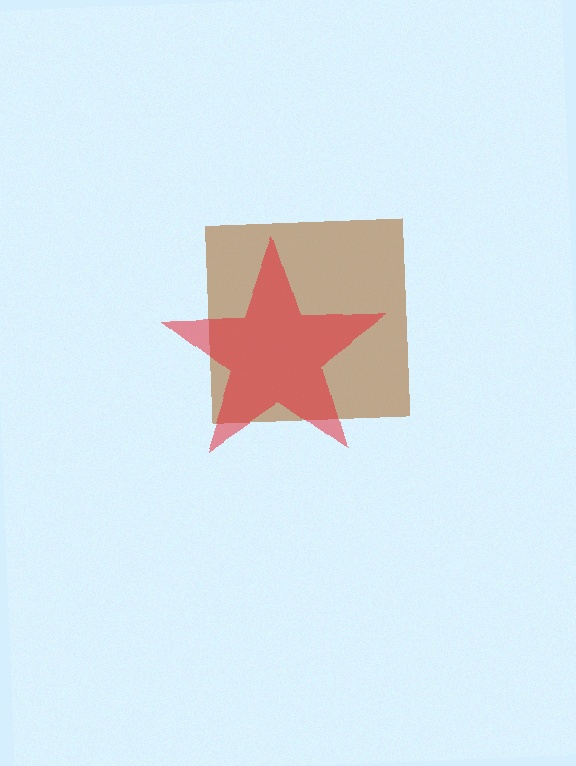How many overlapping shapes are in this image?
There are 2 overlapping shapes in the image.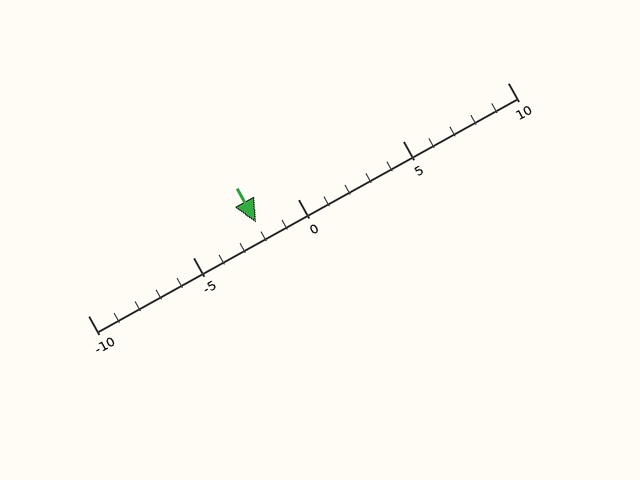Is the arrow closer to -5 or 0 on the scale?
The arrow is closer to 0.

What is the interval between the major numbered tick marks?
The major tick marks are spaced 5 units apart.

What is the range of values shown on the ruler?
The ruler shows values from -10 to 10.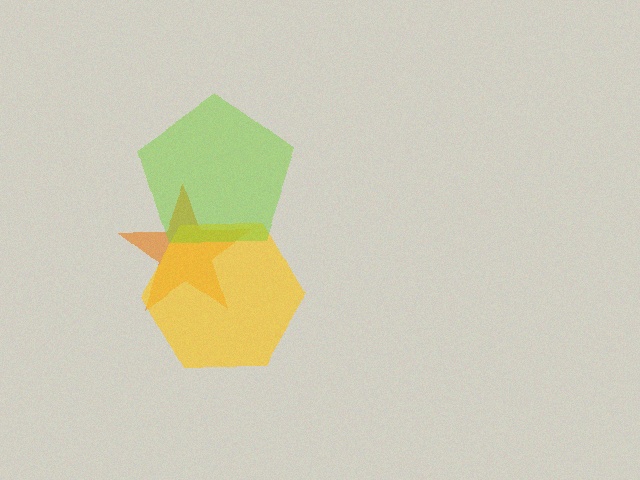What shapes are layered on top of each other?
The layered shapes are: an orange star, a yellow hexagon, a lime pentagon.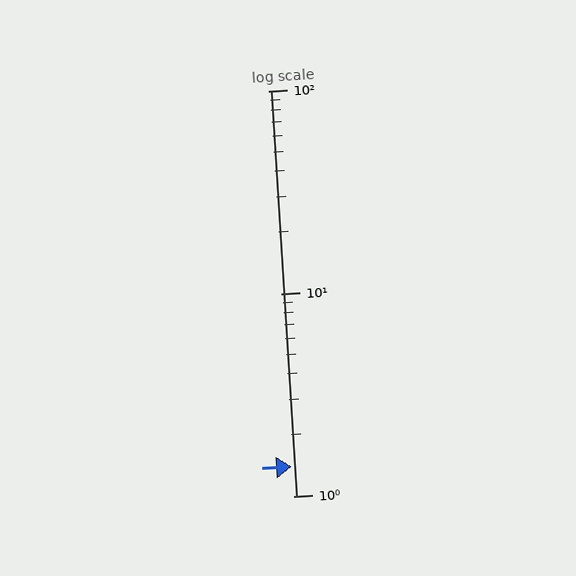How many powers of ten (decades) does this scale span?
The scale spans 2 decades, from 1 to 100.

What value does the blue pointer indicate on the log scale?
The pointer indicates approximately 1.4.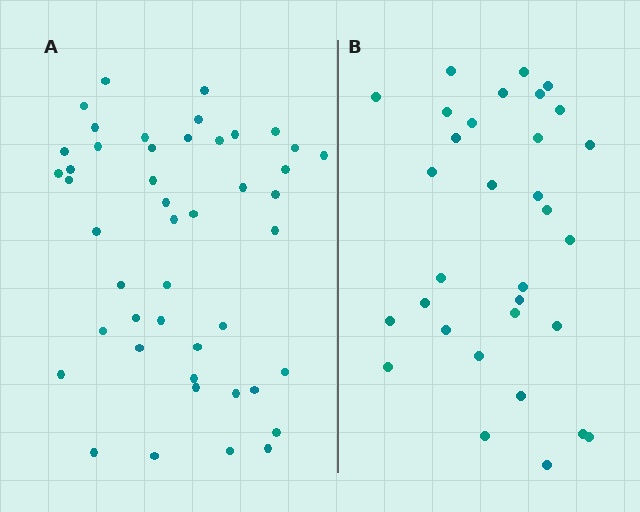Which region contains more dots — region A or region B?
Region A (the left region) has more dots.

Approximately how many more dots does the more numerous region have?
Region A has approximately 15 more dots than region B.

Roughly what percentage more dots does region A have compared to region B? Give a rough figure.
About 45% more.